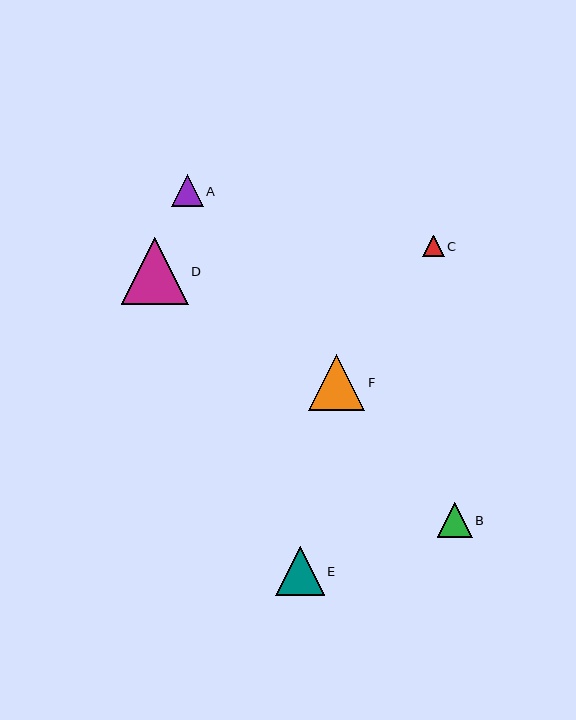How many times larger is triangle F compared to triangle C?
Triangle F is approximately 2.6 times the size of triangle C.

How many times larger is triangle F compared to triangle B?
Triangle F is approximately 1.6 times the size of triangle B.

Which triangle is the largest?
Triangle D is the largest with a size of approximately 67 pixels.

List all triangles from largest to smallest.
From largest to smallest: D, F, E, B, A, C.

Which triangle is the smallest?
Triangle C is the smallest with a size of approximately 21 pixels.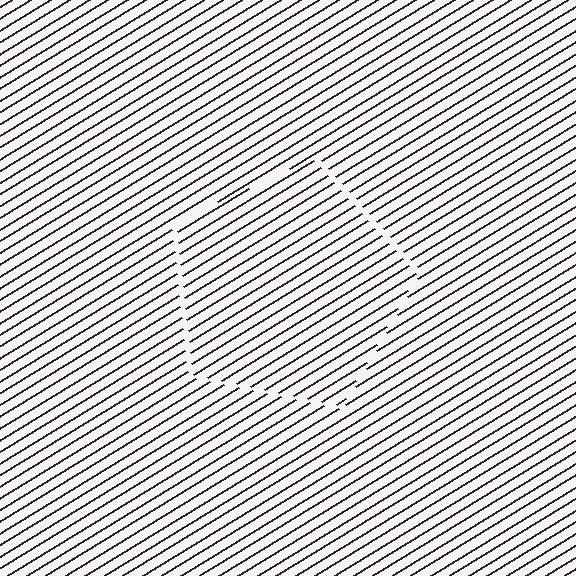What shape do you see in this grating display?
An illusory pentagon. The interior of the shape contains the same grating, shifted by half a period — the contour is defined by the phase discontinuity where line-ends from the inner and outer gratings abut.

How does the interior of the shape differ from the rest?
The interior of the shape contains the same grating, shifted by half a period — the contour is defined by the phase discontinuity where line-ends from the inner and outer gratings abut.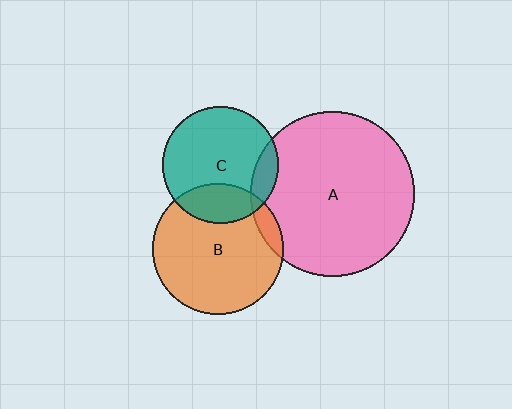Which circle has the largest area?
Circle A (pink).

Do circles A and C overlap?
Yes.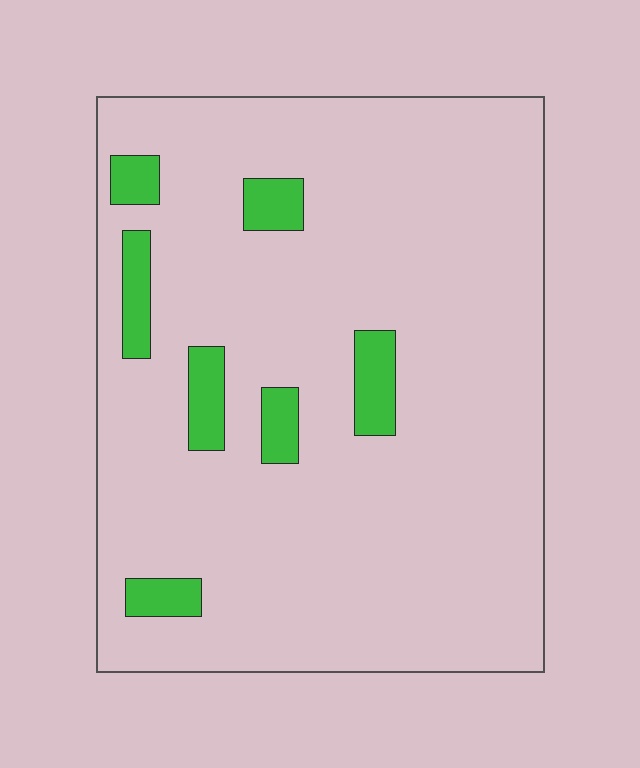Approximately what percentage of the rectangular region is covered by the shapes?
Approximately 10%.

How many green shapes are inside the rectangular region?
7.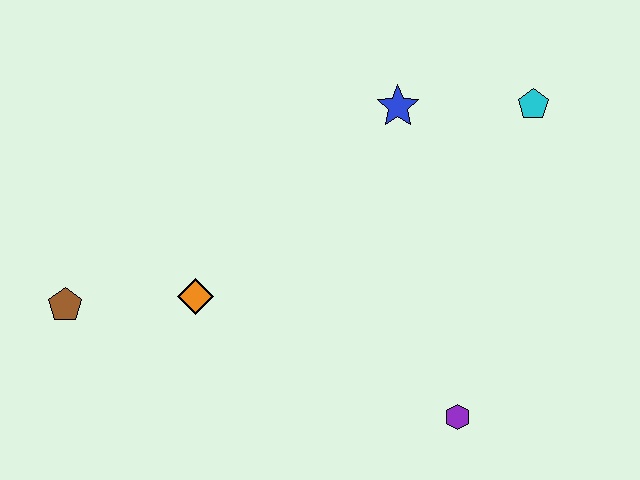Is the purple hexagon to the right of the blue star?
Yes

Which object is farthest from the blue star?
The brown pentagon is farthest from the blue star.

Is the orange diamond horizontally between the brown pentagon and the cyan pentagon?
Yes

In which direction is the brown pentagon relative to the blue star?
The brown pentagon is to the left of the blue star.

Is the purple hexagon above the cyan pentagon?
No